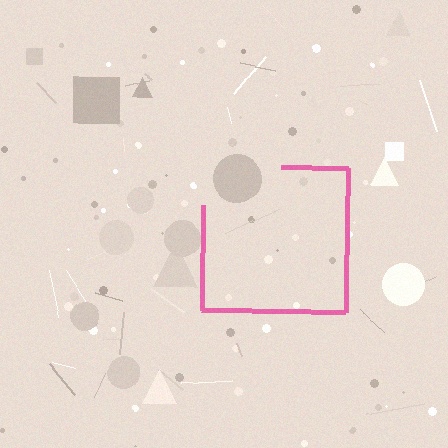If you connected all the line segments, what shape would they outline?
They would outline a square.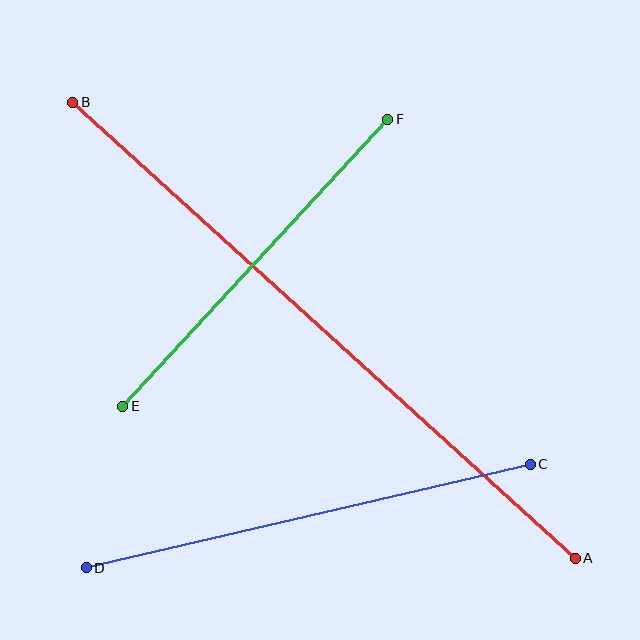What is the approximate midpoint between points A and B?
The midpoint is at approximately (324, 330) pixels.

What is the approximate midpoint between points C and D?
The midpoint is at approximately (308, 516) pixels.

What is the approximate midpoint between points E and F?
The midpoint is at approximately (255, 263) pixels.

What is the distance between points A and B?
The distance is approximately 679 pixels.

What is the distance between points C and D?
The distance is approximately 456 pixels.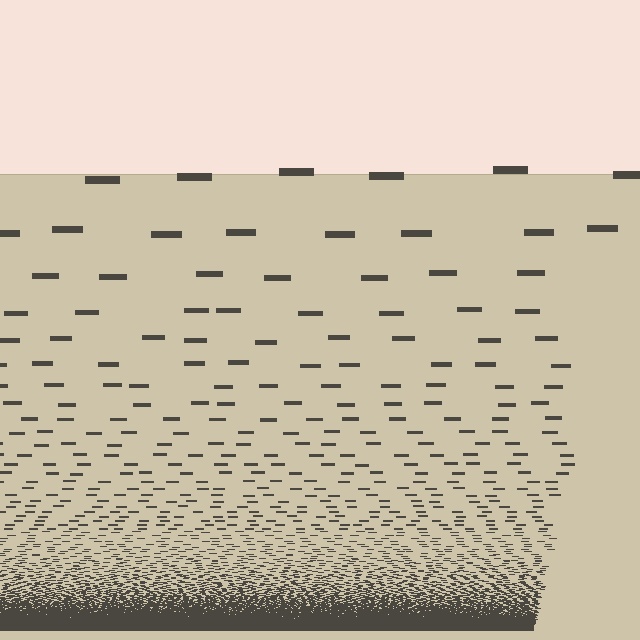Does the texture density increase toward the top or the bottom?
Density increases toward the bottom.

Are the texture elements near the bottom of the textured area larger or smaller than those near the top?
Smaller. The gradient is inverted — elements near the bottom are smaller and denser.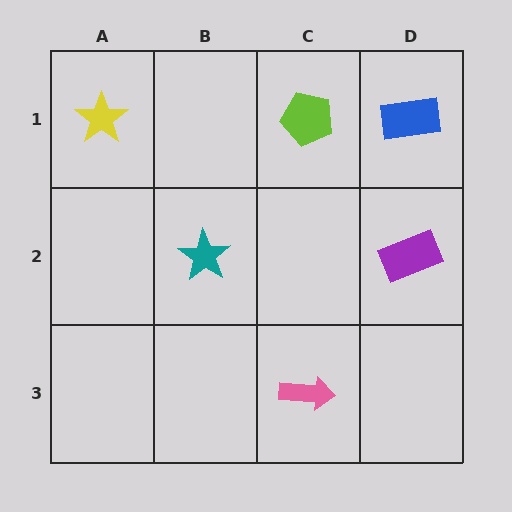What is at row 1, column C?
A lime pentagon.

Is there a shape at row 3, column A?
No, that cell is empty.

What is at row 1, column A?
A yellow star.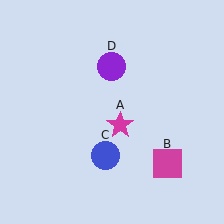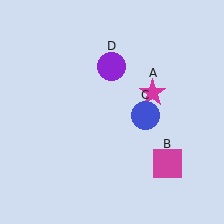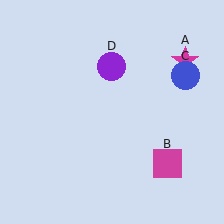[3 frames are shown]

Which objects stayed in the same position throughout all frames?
Magenta square (object B) and purple circle (object D) remained stationary.